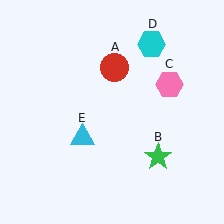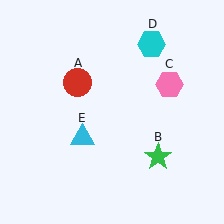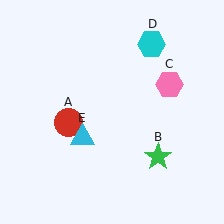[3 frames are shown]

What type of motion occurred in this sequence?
The red circle (object A) rotated counterclockwise around the center of the scene.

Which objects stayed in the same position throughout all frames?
Green star (object B) and pink hexagon (object C) and cyan hexagon (object D) and cyan triangle (object E) remained stationary.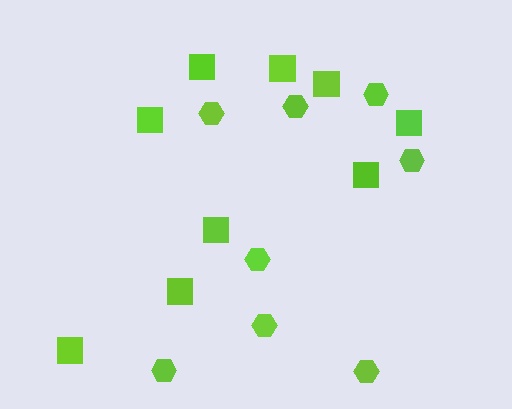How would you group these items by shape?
There are 2 groups: one group of hexagons (8) and one group of squares (9).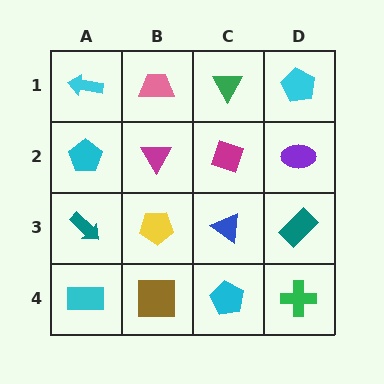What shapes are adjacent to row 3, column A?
A cyan pentagon (row 2, column A), a cyan rectangle (row 4, column A), a yellow pentagon (row 3, column B).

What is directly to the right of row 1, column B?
A green triangle.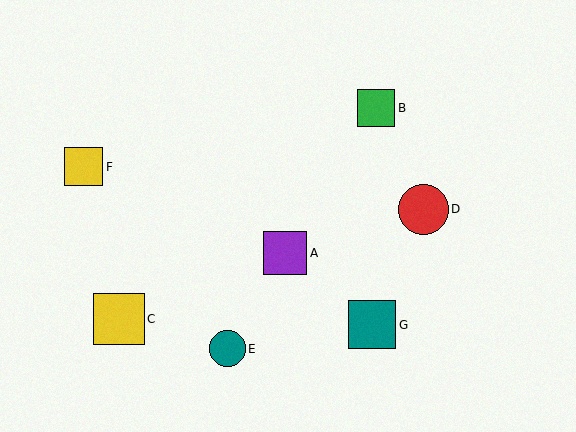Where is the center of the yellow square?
The center of the yellow square is at (84, 167).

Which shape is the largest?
The yellow square (labeled C) is the largest.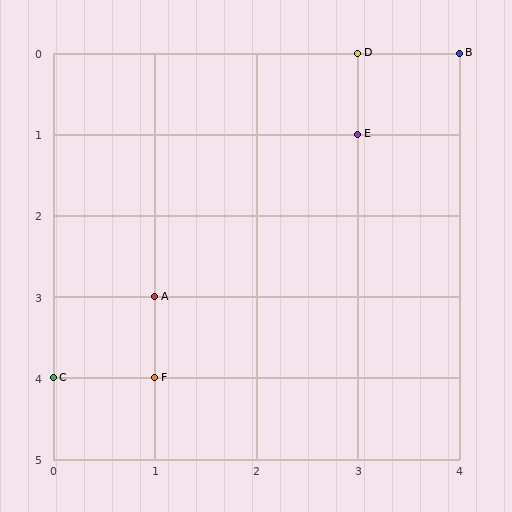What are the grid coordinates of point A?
Point A is at grid coordinates (1, 3).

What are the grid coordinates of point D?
Point D is at grid coordinates (3, 0).